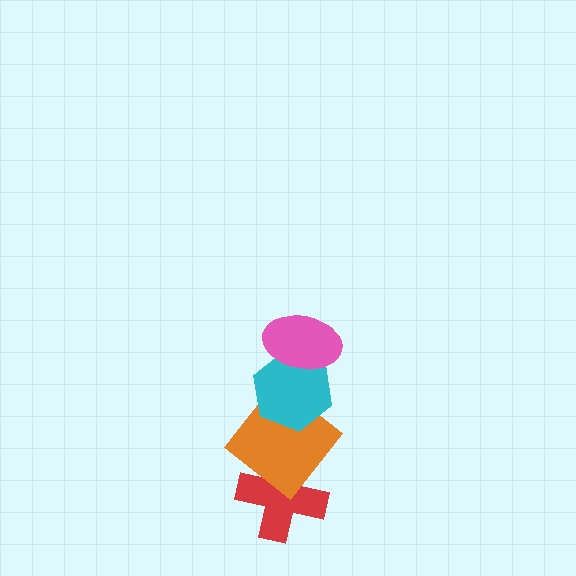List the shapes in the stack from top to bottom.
From top to bottom: the pink ellipse, the cyan hexagon, the orange diamond, the red cross.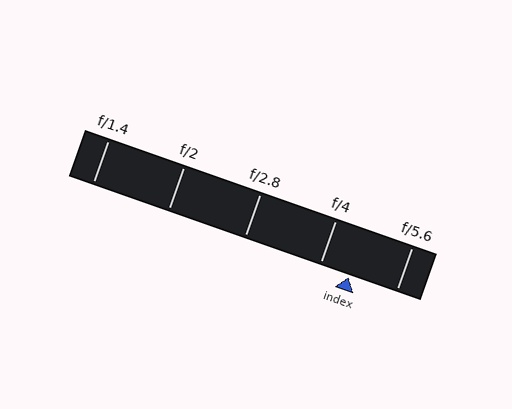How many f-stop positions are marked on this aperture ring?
There are 5 f-stop positions marked.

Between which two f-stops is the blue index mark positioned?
The index mark is between f/4 and f/5.6.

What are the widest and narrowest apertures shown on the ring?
The widest aperture shown is f/1.4 and the narrowest is f/5.6.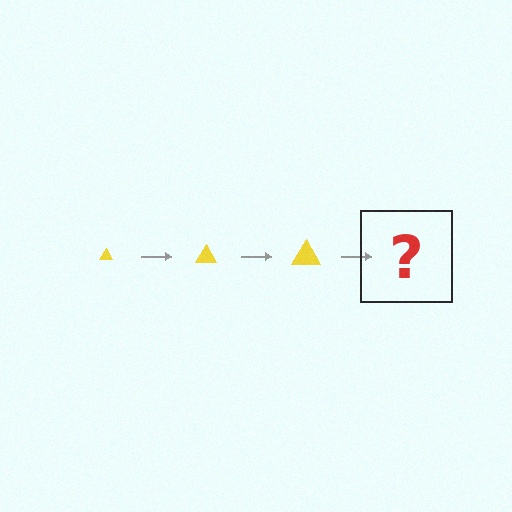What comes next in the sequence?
The next element should be a yellow triangle, larger than the previous one.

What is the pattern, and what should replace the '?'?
The pattern is that the triangle gets progressively larger each step. The '?' should be a yellow triangle, larger than the previous one.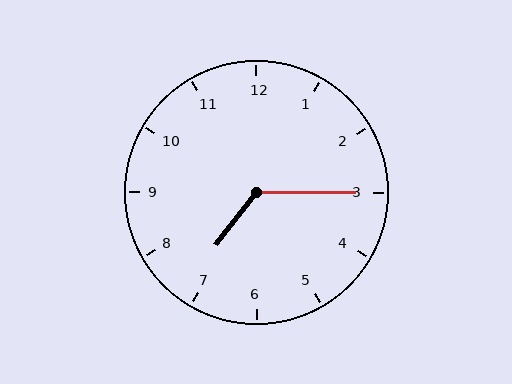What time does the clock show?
7:15.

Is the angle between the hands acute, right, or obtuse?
It is obtuse.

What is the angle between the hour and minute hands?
Approximately 128 degrees.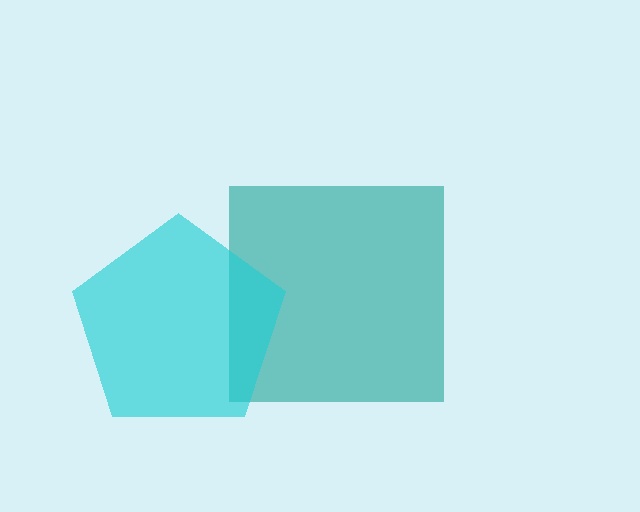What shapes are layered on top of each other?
The layered shapes are: a teal square, a cyan pentagon.